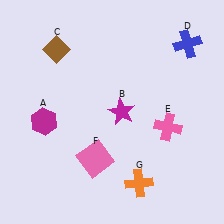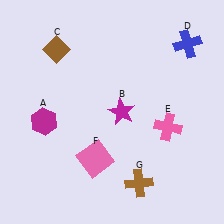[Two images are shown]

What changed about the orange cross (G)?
In Image 1, G is orange. In Image 2, it changed to brown.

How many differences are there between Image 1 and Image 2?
There is 1 difference between the two images.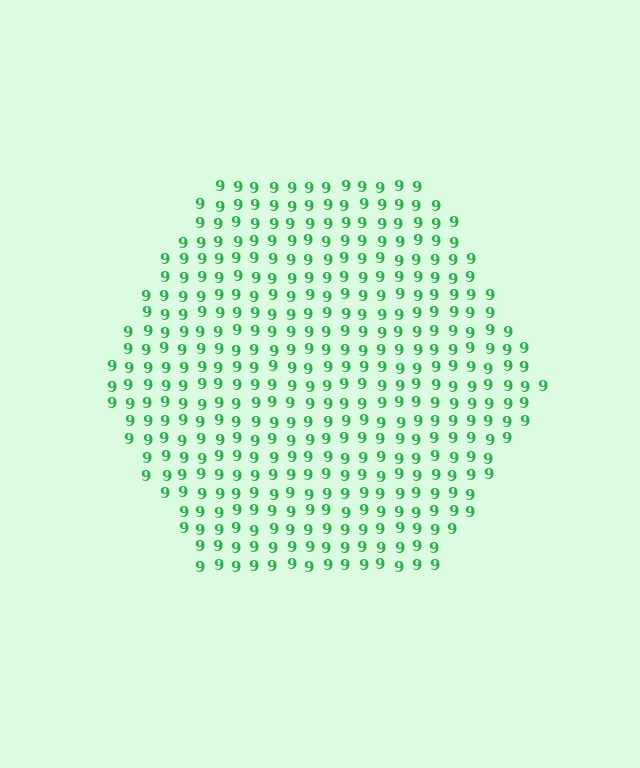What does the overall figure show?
The overall figure shows a hexagon.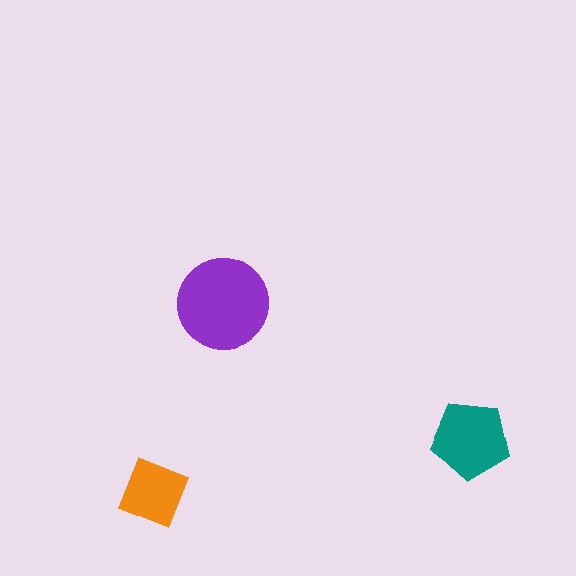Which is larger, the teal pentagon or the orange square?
The teal pentagon.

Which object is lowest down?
The orange square is bottommost.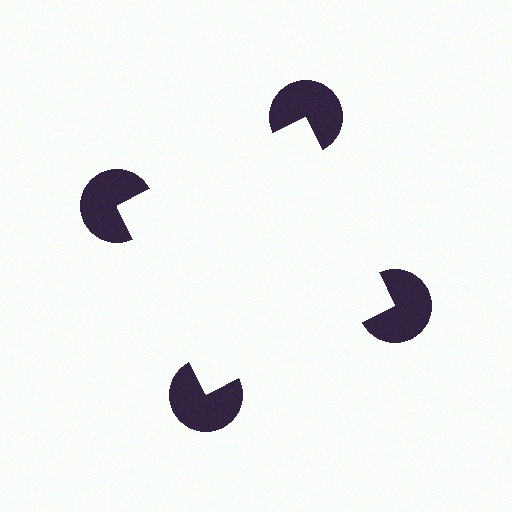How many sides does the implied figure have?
4 sides.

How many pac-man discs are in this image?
There are 4 — one at each vertex of the illusory square.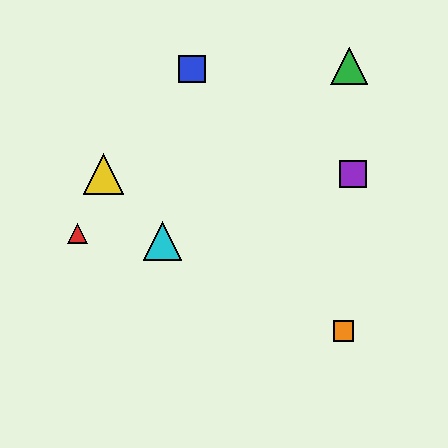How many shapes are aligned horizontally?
2 shapes (the yellow triangle, the purple square) are aligned horizontally.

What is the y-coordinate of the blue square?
The blue square is at y≈69.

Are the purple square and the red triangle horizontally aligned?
No, the purple square is at y≈174 and the red triangle is at y≈234.